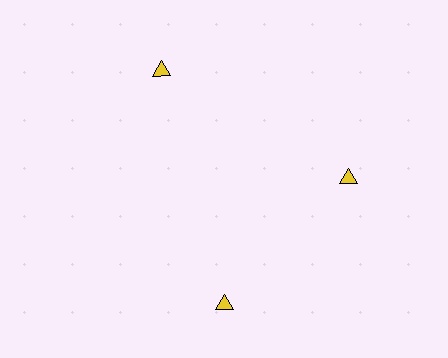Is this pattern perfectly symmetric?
No. The 3 yellow triangles are arranged in a ring, but one element near the 7 o'clock position is rotated out of alignment along the ring, breaking the 3-fold rotational symmetry.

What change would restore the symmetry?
The symmetry would be restored by rotating it back into even spacing with its neighbors so that all 3 triangles sit at equal angles and equal distance from the center.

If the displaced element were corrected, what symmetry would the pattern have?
It would have 3-fold rotational symmetry — the pattern would map onto itself every 120 degrees.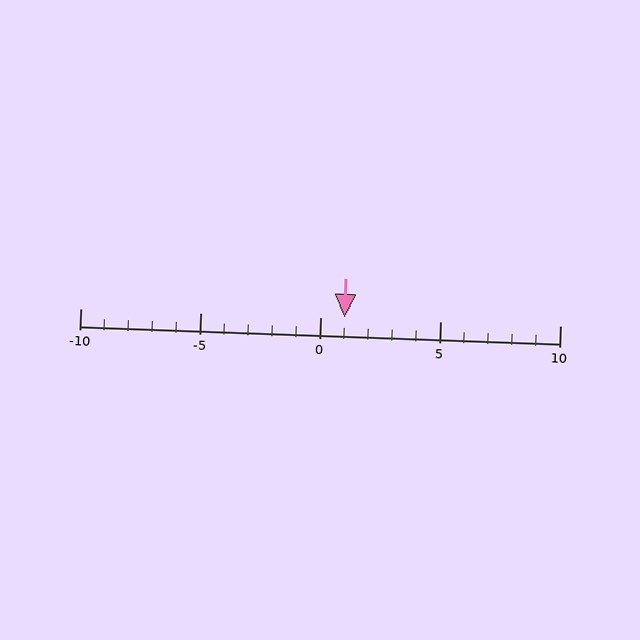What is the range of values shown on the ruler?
The ruler shows values from -10 to 10.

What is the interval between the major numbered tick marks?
The major tick marks are spaced 5 units apart.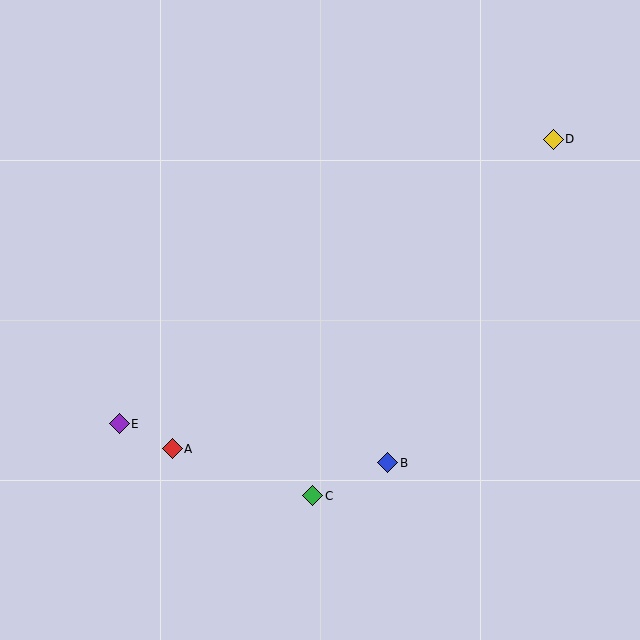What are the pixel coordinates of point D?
Point D is at (553, 139).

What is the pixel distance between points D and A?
The distance between D and A is 491 pixels.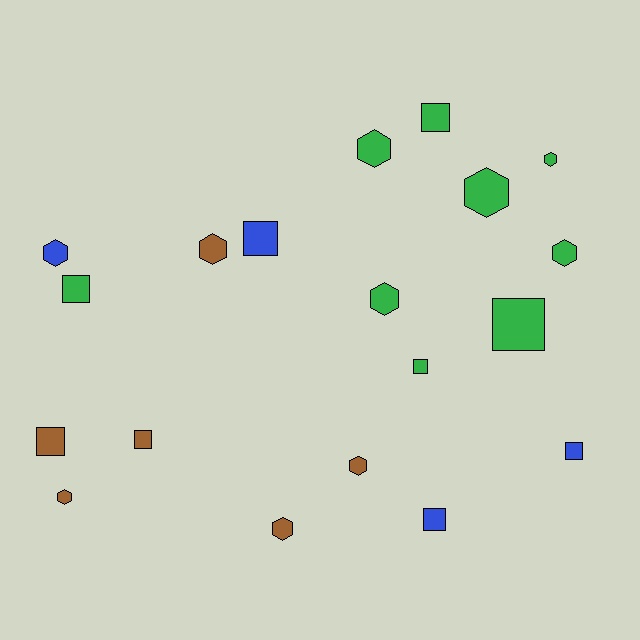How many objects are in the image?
There are 19 objects.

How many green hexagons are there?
There are 5 green hexagons.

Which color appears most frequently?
Green, with 9 objects.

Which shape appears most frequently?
Hexagon, with 10 objects.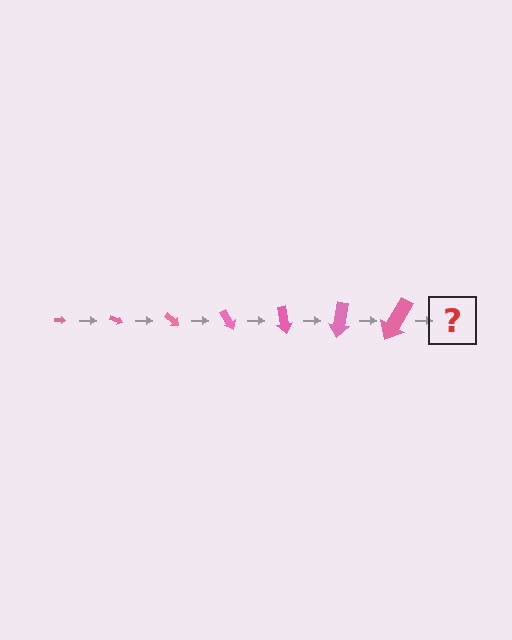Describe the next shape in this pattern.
It should be an arrow, larger than the previous one and rotated 140 degrees from the start.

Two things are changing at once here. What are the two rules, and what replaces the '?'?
The two rules are that the arrow grows larger each step and it rotates 20 degrees each step. The '?' should be an arrow, larger than the previous one and rotated 140 degrees from the start.